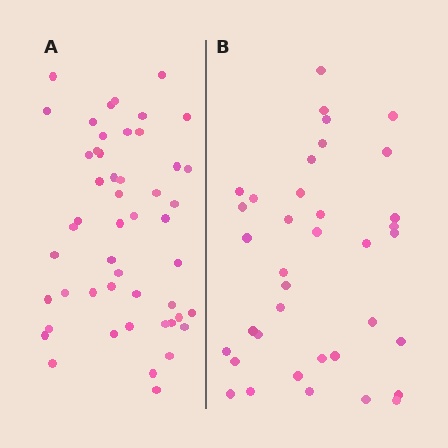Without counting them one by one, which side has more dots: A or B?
Region A (the left region) has more dots.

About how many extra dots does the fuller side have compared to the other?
Region A has approximately 15 more dots than region B.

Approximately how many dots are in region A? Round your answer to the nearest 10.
About 50 dots.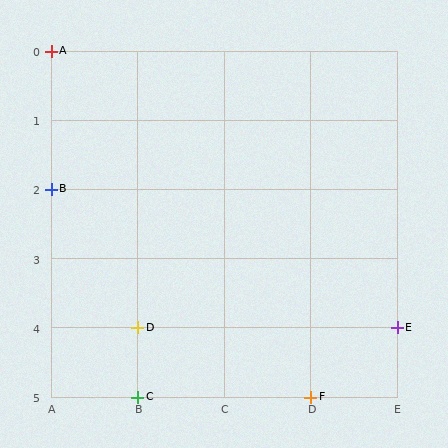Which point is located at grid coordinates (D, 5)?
Point F is at (D, 5).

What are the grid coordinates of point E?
Point E is at grid coordinates (E, 4).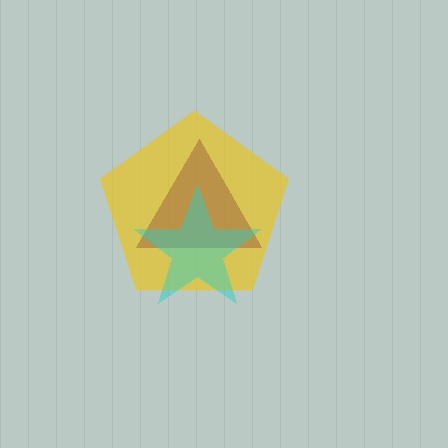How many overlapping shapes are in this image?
There are 3 overlapping shapes in the image.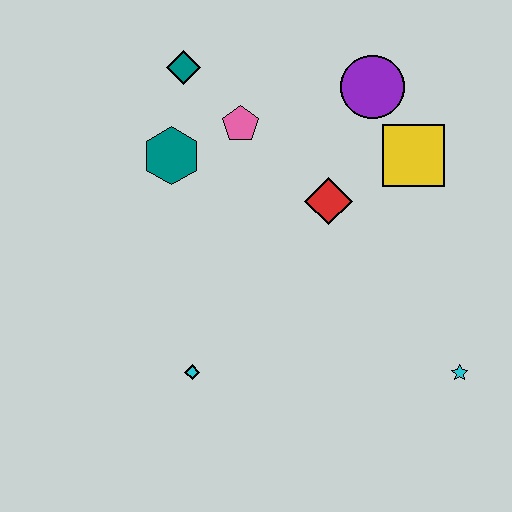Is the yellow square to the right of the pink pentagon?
Yes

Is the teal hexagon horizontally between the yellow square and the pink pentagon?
No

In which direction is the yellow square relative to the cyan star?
The yellow square is above the cyan star.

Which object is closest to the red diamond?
The yellow square is closest to the red diamond.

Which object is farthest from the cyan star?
The teal diamond is farthest from the cyan star.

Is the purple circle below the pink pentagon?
No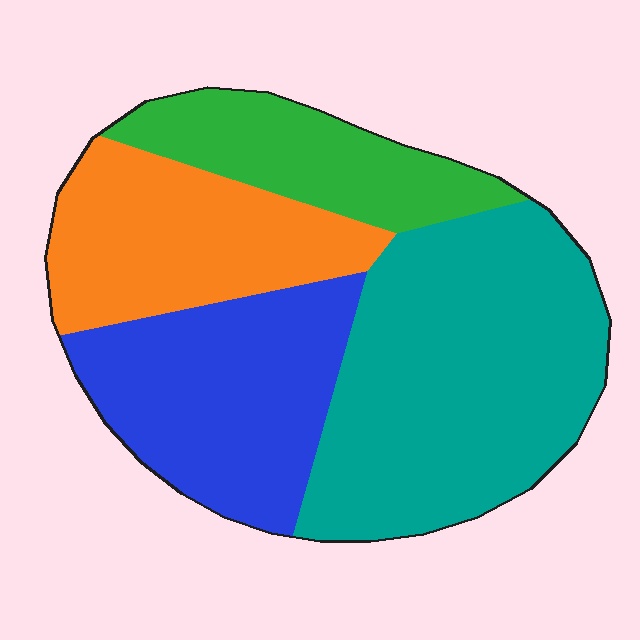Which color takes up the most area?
Teal, at roughly 40%.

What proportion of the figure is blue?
Blue covers 24% of the figure.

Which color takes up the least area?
Green, at roughly 15%.